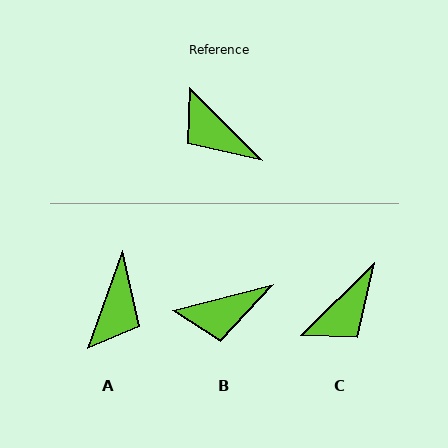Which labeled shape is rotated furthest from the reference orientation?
A, about 116 degrees away.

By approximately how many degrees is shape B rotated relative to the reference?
Approximately 59 degrees counter-clockwise.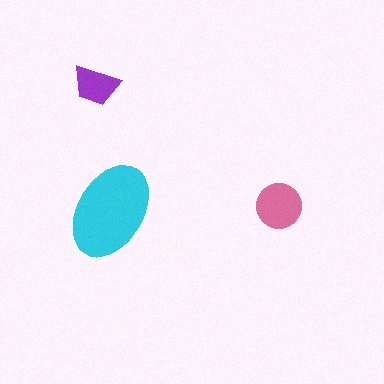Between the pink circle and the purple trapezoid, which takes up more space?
The pink circle.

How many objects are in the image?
There are 3 objects in the image.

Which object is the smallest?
The purple trapezoid.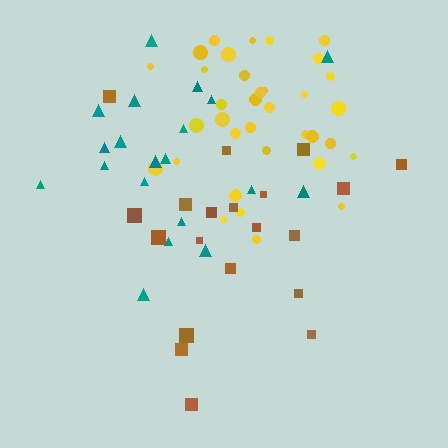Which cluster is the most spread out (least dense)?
Teal.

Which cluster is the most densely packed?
Yellow.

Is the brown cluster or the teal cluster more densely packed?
Brown.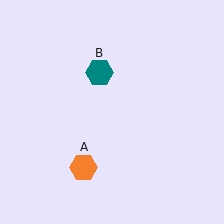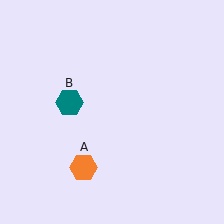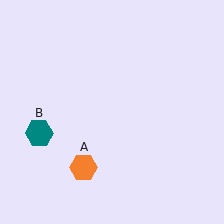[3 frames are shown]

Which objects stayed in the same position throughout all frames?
Orange hexagon (object A) remained stationary.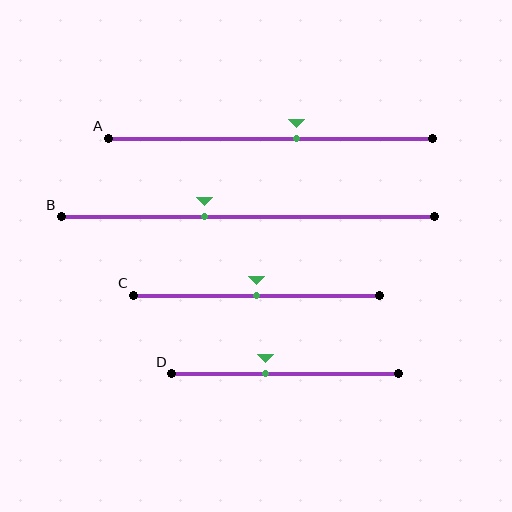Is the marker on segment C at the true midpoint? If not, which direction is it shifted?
Yes, the marker on segment C is at the true midpoint.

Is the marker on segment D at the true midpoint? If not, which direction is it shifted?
No, the marker on segment D is shifted to the left by about 9% of the segment length.